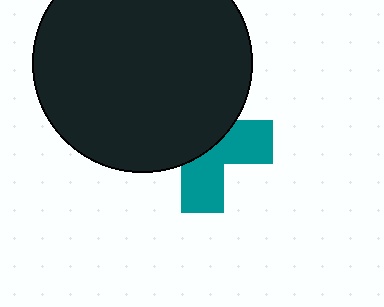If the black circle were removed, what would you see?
You would see the complete teal cross.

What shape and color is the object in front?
The object in front is a black circle.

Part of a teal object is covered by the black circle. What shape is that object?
It is a cross.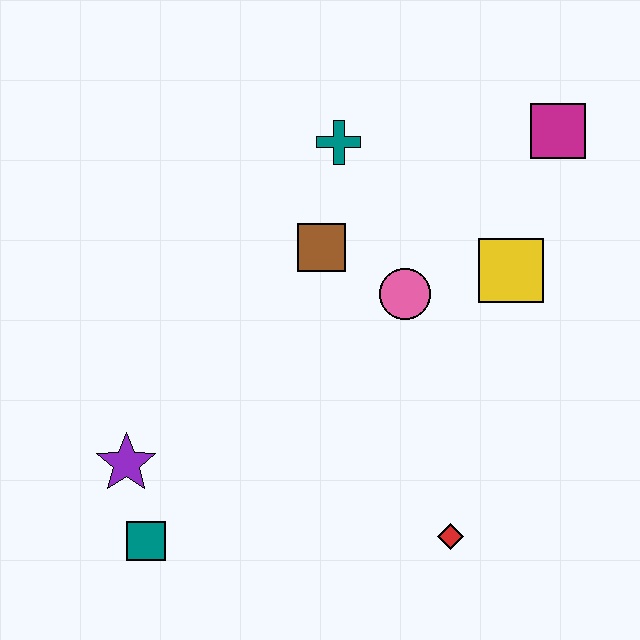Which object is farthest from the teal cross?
The teal square is farthest from the teal cross.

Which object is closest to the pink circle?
The brown square is closest to the pink circle.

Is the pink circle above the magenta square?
No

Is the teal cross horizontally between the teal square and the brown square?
No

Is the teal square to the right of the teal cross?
No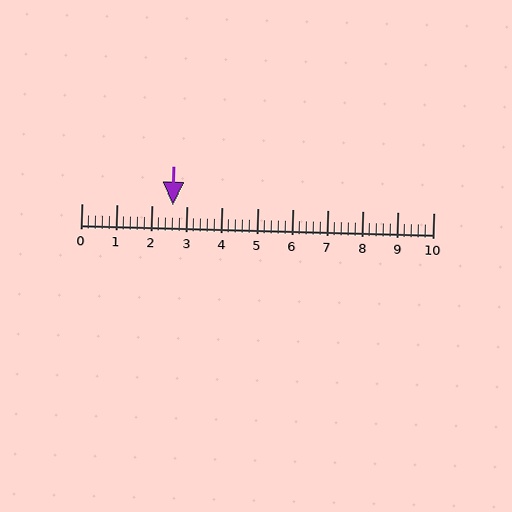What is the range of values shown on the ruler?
The ruler shows values from 0 to 10.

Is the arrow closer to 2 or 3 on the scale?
The arrow is closer to 3.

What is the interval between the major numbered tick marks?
The major tick marks are spaced 1 units apart.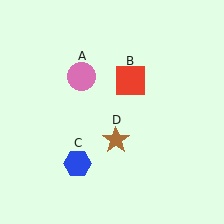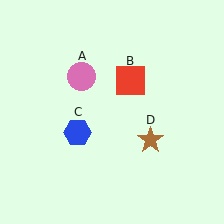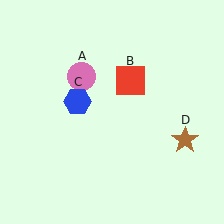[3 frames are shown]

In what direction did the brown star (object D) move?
The brown star (object D) moved right.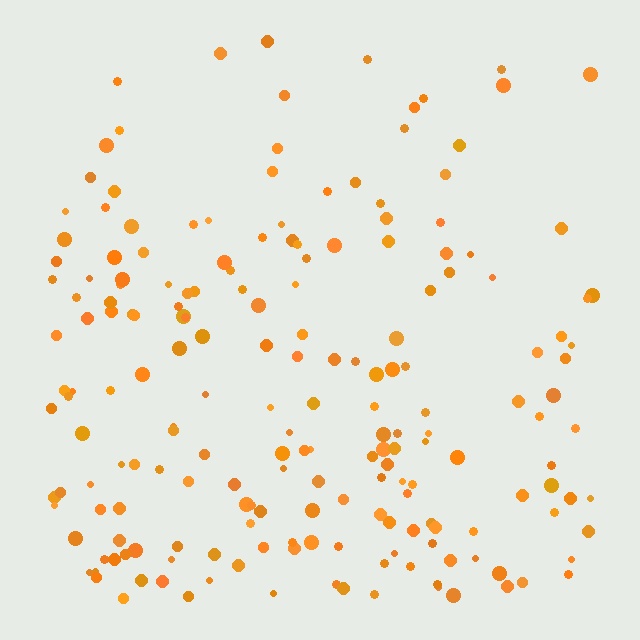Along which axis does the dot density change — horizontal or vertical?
Vertical.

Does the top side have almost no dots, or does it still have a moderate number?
Still a moderate number, just noticeably fewer than the bottom.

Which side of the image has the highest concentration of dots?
The bottom.